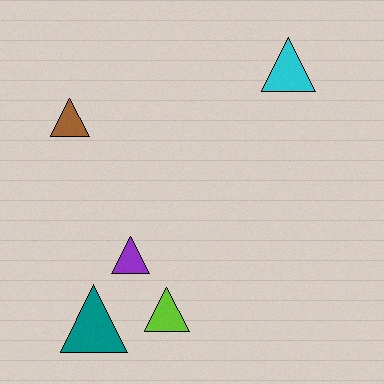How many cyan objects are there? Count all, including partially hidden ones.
There is 1 cyan object.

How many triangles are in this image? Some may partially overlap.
There are 5 triangles.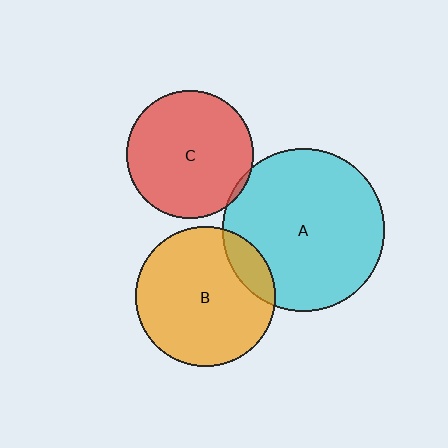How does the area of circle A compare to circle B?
Approximately 1.4 times.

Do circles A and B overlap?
Yes.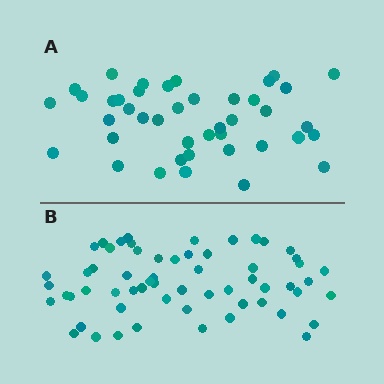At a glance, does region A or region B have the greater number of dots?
Region B (the bottom region) has more dots.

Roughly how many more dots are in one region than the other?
Region B has approximately 20 more dots than region A.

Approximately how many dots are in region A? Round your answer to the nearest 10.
About 40 dots. (The exact count is 42, which rounds to 40.)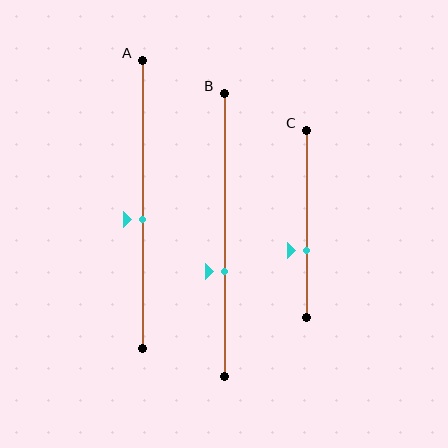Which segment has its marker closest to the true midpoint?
Segment A has its marker closest to the true midpoint.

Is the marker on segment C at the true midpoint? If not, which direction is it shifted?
No, the marker on segment C is shifted downward by about 14% of the segment length.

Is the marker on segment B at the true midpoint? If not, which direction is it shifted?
No, the marker on segment B is shifted downward by about 13% of the segment length.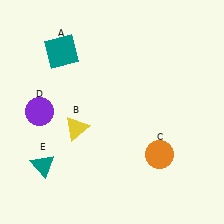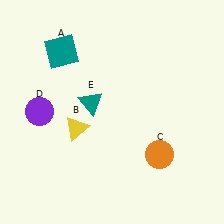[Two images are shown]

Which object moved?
The teal triangle (E) moved up.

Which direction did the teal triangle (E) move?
The teal triangle (E) moved up.